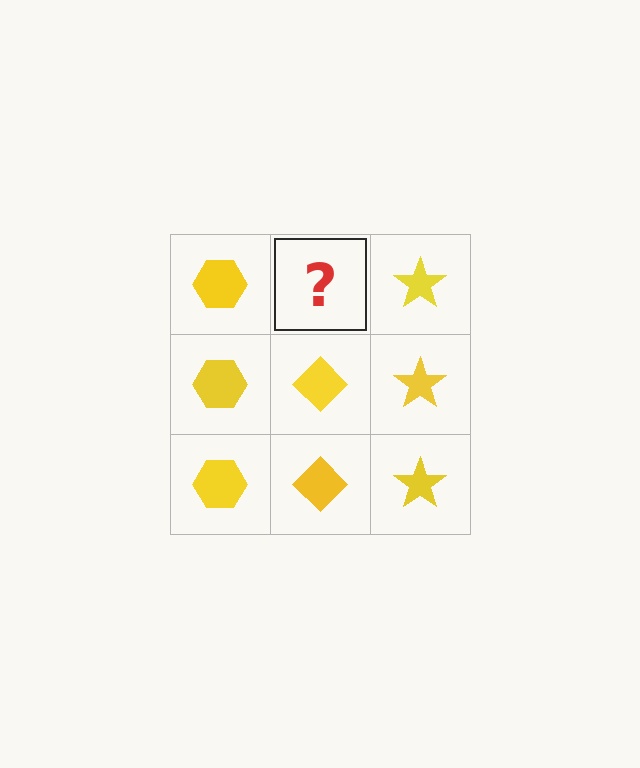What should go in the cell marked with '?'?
The missing cell should contain a yellow diamond.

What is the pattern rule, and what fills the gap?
The rule is that each column has a consistent shape. The gap should be filled with a yellow diamond.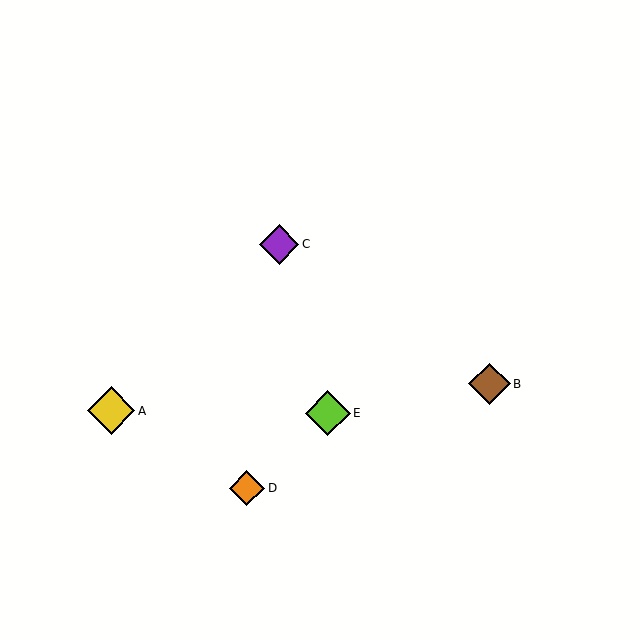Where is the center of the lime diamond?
The center of the lime diamond is at (328, 413).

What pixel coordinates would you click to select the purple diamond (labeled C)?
Click at (279, 244) to select the purple diamond C.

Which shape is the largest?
The yellow diamond (labeled A) is the largest.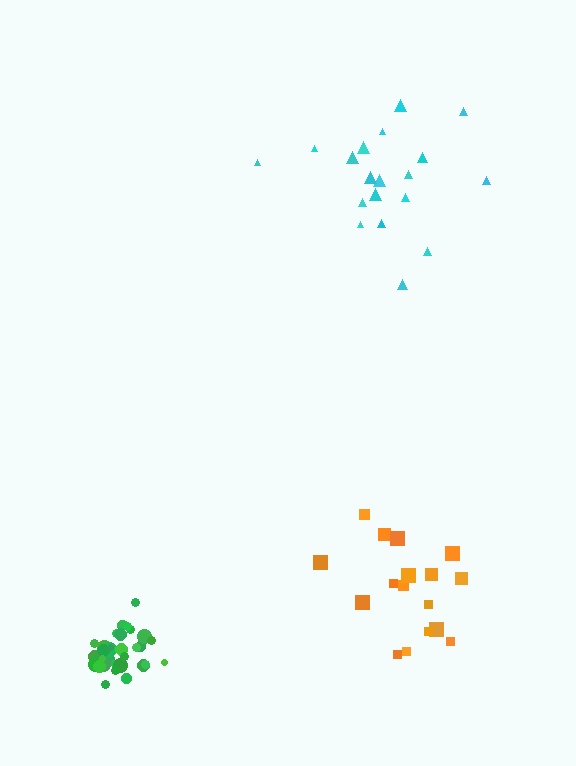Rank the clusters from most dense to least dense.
green, orange, cyan.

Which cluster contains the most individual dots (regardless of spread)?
Green (34).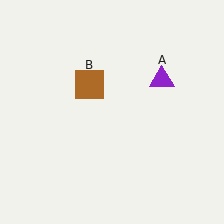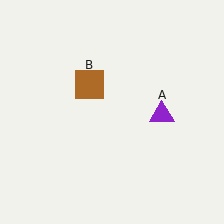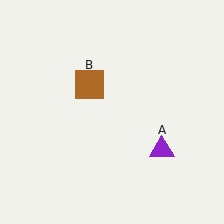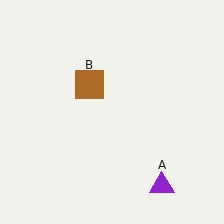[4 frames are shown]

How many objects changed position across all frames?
1 object changed position: purple triangle (object A).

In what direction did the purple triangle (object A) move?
The purple triangle (object A) moved down.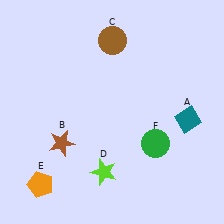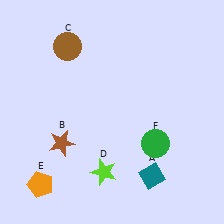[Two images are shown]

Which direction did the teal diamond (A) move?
The teal diamond (A) moved down.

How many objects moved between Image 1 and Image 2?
2 objects moved between the two images.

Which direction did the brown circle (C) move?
The brown circle (C) moved left.